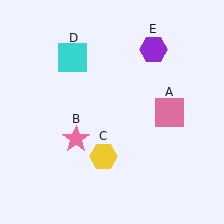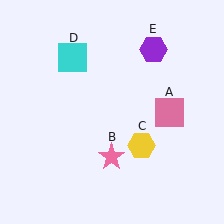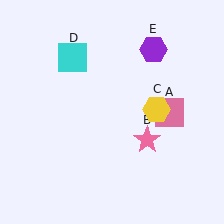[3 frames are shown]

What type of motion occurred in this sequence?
The pink star (object B), yellow hexagon (object C) rotated counterclockwise around the center of the scene.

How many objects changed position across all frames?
2 objects changed position: pink star (object B), yellow hexagon (object C).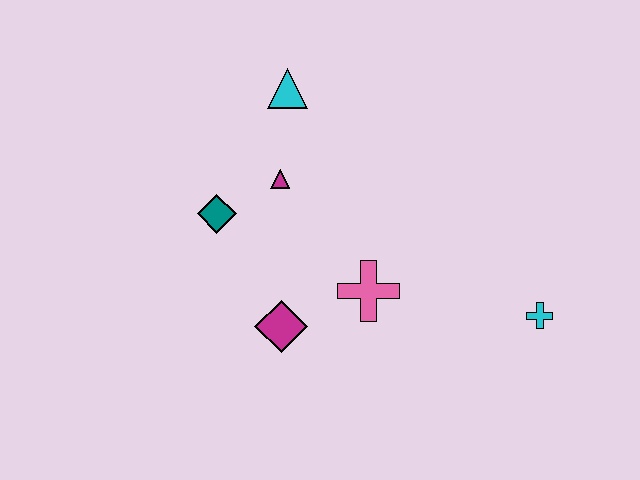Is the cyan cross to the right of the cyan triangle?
Yes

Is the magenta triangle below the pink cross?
No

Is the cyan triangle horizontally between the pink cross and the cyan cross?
No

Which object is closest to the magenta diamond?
The pink cross is closest to the magenta diamond.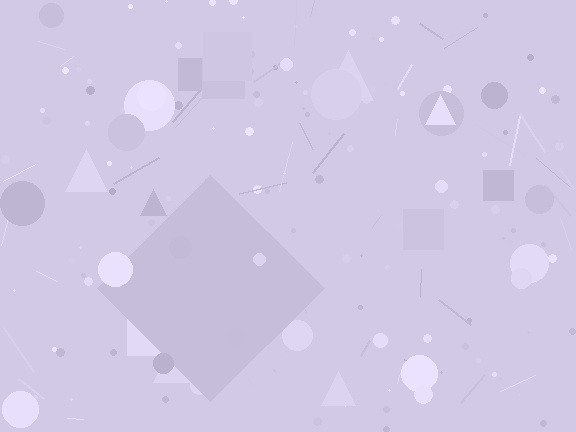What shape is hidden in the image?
A diamond is hidden in the image.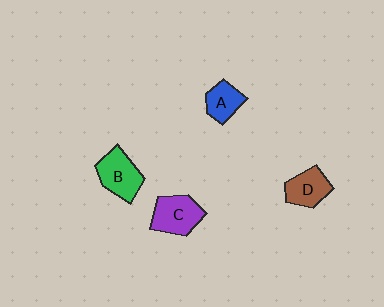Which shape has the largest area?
Shape C (purple).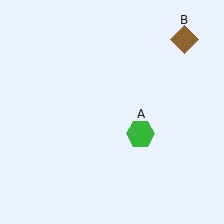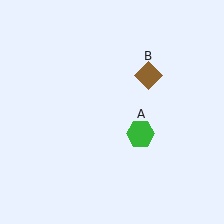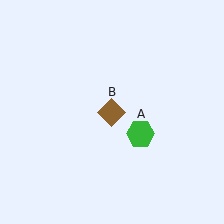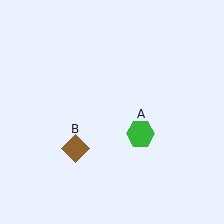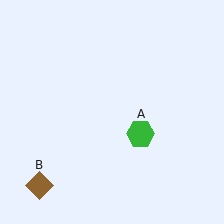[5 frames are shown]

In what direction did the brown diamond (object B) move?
The brown diamond (object B) moved down and to the left.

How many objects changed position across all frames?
1 object changed position: brown diamond (object B).